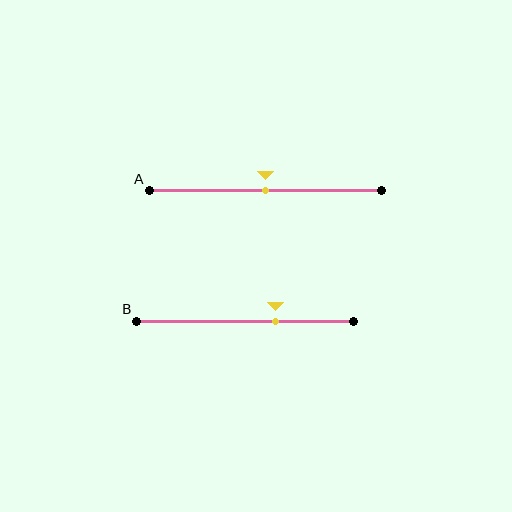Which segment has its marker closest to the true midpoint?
Segment A has its marker closest to the true midpoint.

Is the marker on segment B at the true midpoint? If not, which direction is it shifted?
No, the marker on segment B is shifted to the right by about 14% of the segment length.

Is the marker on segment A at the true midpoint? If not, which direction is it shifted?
Yes, the marker on segment A is at the true midpoint.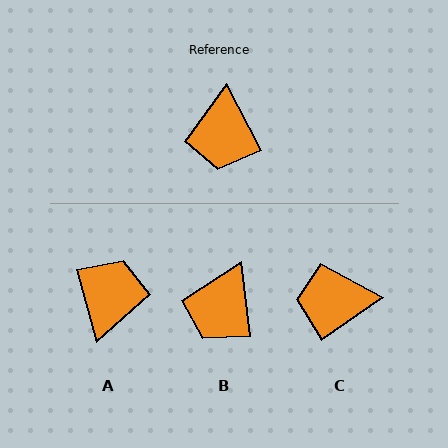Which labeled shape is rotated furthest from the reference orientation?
A, about 167 degrees away.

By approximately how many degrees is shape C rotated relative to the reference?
Approximately 83 degrees clockwise.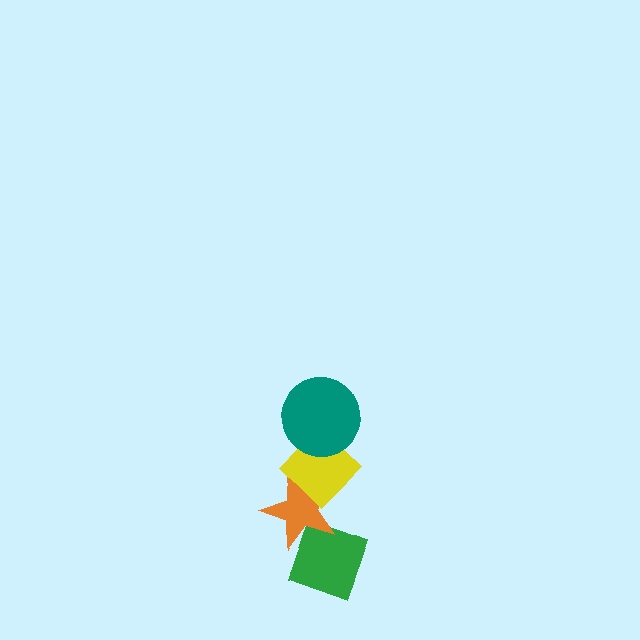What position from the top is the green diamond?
The green diamond is 4th from the top.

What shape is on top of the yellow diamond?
The teal circle is on top of the yellow diamond.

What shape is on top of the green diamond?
The orange star is on top of the green diamond.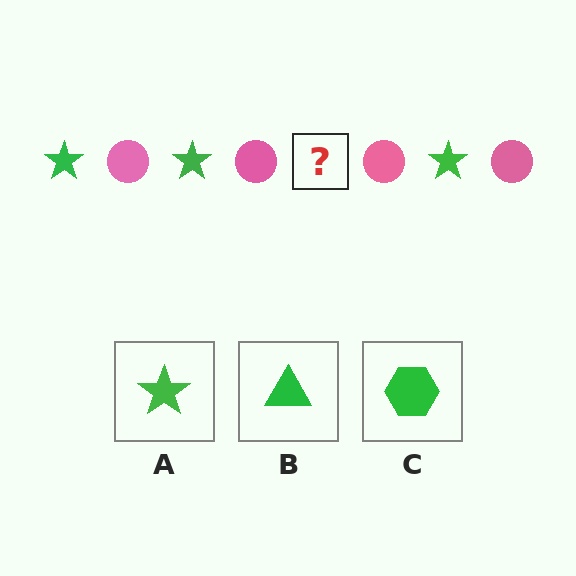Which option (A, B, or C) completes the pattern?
A.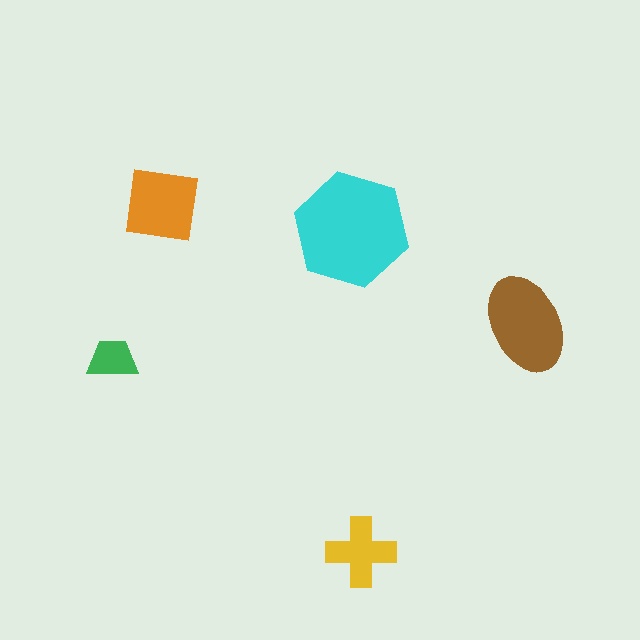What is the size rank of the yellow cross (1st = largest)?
4th.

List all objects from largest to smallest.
The cyan hexagon, the brown ellipse, the orange square, the yellow cross, the green trapezoid.